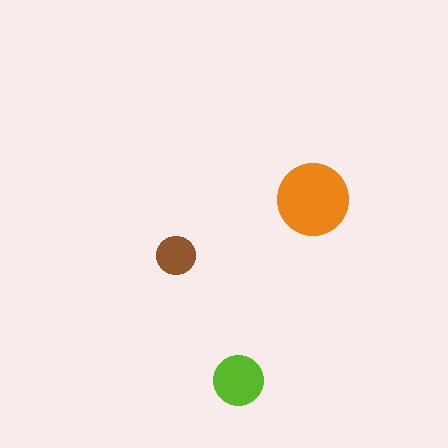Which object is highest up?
The orange circle is topmost.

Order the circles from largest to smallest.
the orange one, the lime one, the brown one.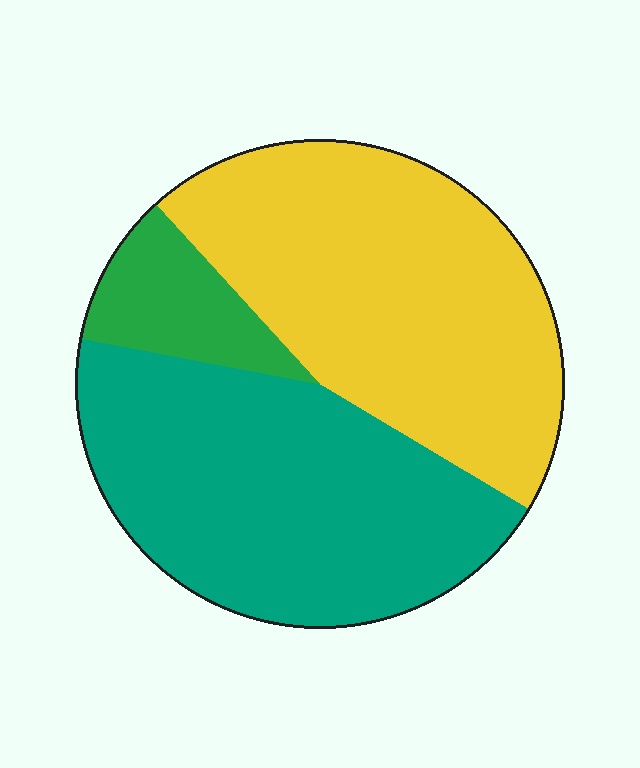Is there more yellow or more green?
Yellow.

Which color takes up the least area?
Green, at roughly 10%.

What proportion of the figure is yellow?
Yellow covers 45% of the figure.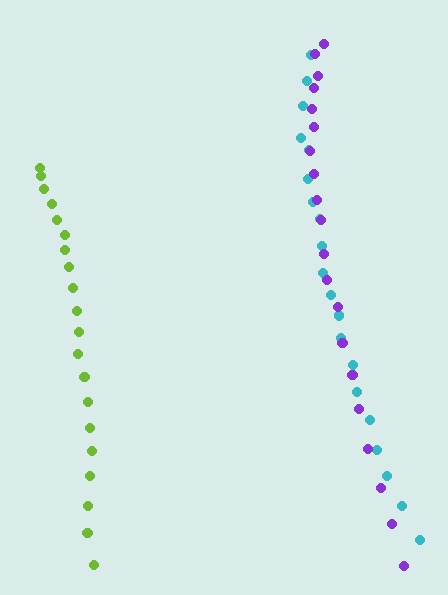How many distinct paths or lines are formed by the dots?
There are 3 distinct paths.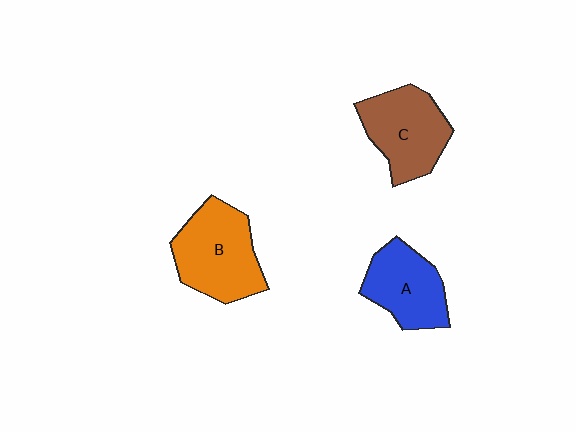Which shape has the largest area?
Shape B (orange).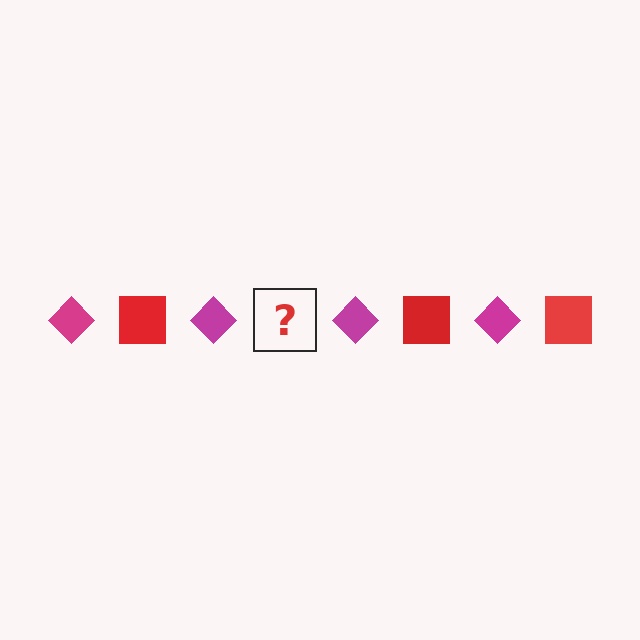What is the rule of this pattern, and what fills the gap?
The rule is that the pattern alternates between magenta diamond and red square. The gap should be filled with a red square.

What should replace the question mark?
The question mark should be replaced with a red square.